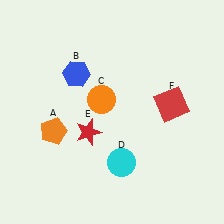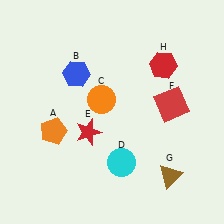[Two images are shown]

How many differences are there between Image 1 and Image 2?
There are 2 differences between the two images.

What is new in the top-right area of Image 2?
A red hexagon (H) was added in the top-right area of Image 2.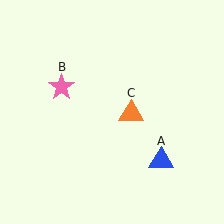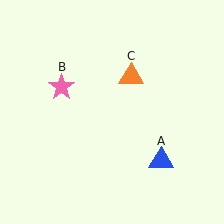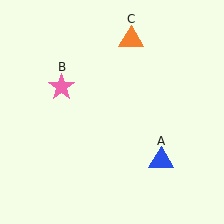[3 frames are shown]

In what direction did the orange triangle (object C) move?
The orange triangle (object C) moved up.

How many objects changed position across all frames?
1 object changed position: orange triangle (object C).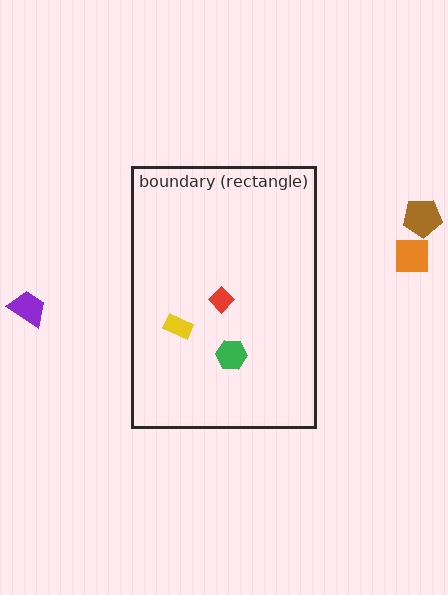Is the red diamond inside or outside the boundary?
Inside.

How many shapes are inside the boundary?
3 inside, 3 outside.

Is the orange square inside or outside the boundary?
Outside.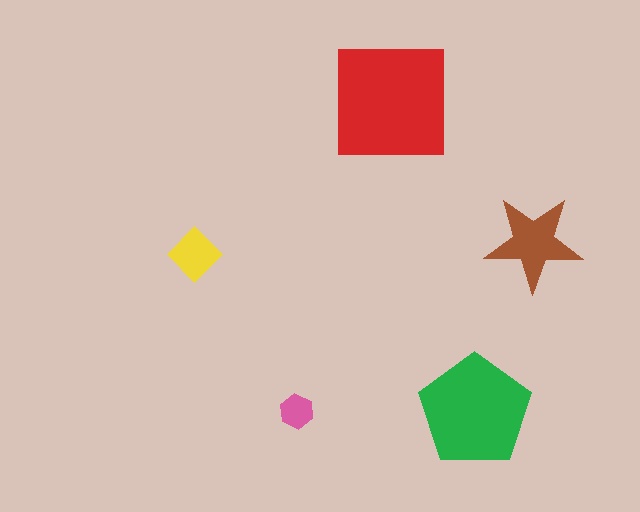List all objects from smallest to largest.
The pink hexagon, the yellow diamond, the brown star, the green pentagon, the red square.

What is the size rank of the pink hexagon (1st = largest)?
5th.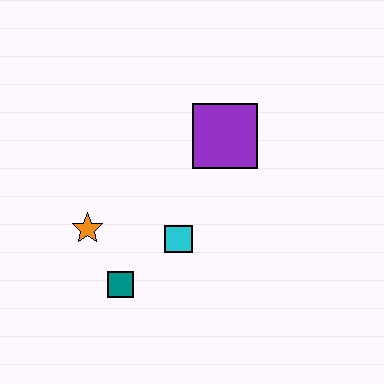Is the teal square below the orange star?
Yes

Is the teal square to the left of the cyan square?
Yes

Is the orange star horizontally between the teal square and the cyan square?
No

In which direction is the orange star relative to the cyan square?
The orange star is to the left of the cyan square.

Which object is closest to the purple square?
The cyan square is closest to the purple square.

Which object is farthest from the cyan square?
The purple square is farthest from the cyan square.